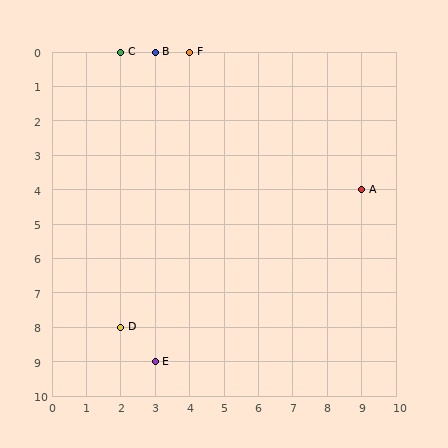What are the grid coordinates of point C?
Point C is at grid coordinates (2, 0).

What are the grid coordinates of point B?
Point B is at grid coordinates (3, 0).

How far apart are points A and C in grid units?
Points A and C are 7 columns and 4 rows apart (about 8.1 grid units diagonally).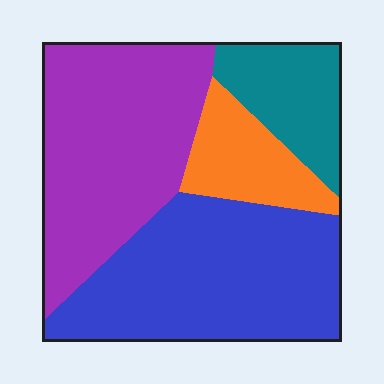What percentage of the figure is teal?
Teal takes up about one eighth (1/8) of the figure.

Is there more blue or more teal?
Blue.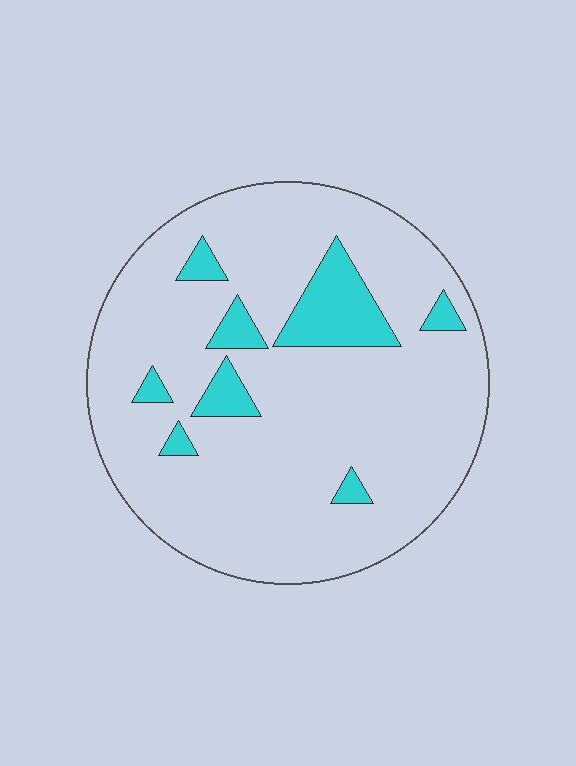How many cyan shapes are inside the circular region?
8.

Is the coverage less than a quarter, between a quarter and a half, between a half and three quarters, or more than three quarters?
Less than a quarter.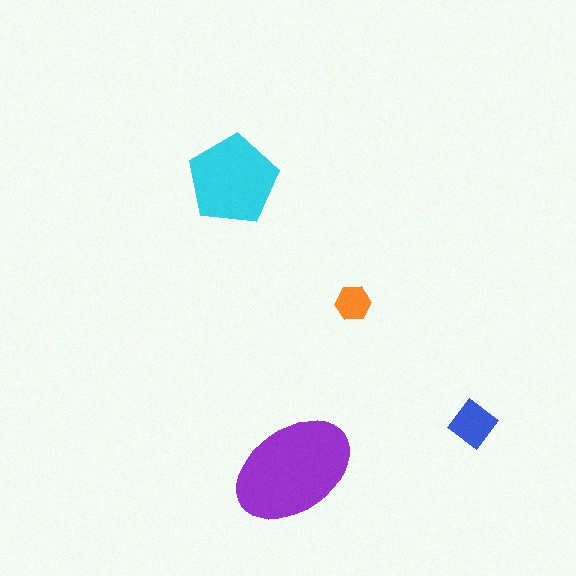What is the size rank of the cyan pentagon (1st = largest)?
2nd.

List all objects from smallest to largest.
The orange hexagon, the blue diamond, the cyan pentagon, the purple ellipse.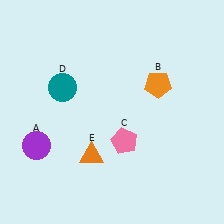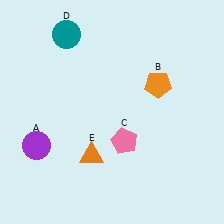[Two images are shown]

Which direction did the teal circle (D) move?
The teal circle (D) moved up.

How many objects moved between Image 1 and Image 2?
1 object moved between the two images.